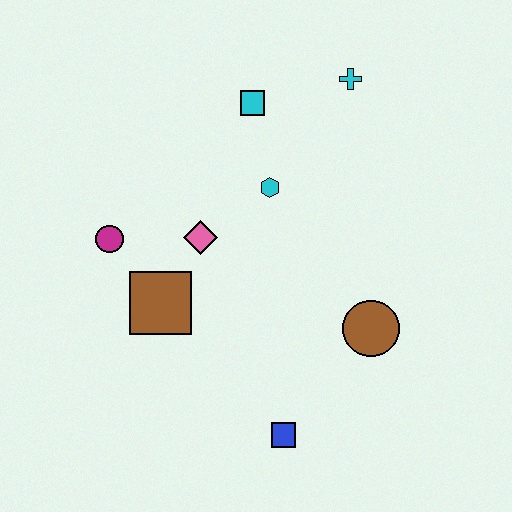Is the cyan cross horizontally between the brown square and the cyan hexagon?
No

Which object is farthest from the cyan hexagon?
The blue square is farthest from the cyan hexagon.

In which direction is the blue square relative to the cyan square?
The blue square is below the cyan square.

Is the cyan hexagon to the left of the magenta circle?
No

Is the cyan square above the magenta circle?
Yes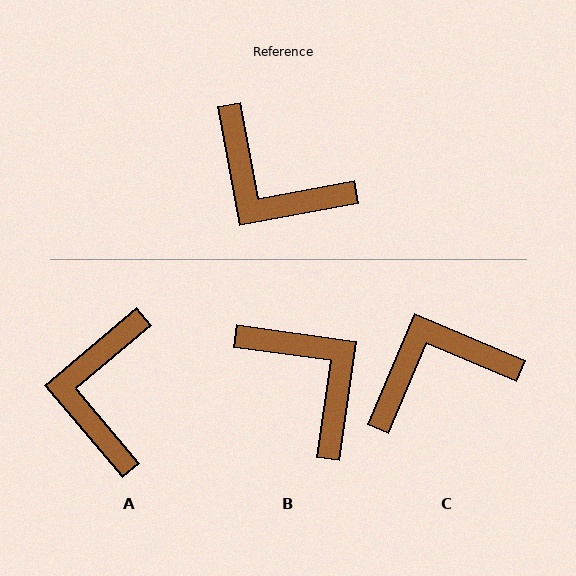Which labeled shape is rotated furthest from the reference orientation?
B, about 162 degrees away.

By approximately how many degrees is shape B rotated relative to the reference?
Approximately 162 degrees counter-clockwise.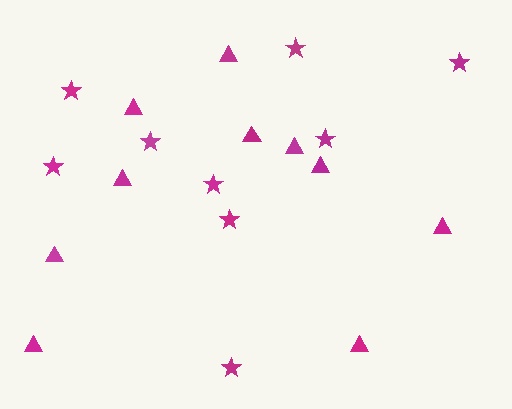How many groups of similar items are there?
There are 2 groups: one group of triangles (10) and one group of stars (9).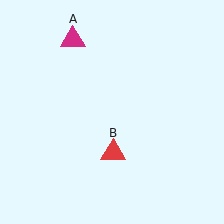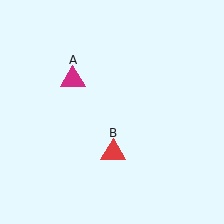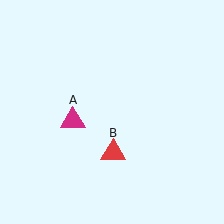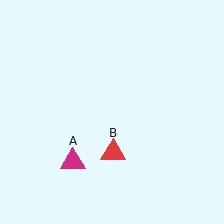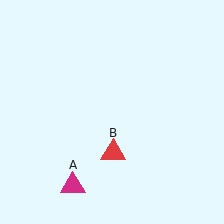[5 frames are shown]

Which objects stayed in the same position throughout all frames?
Red triangle (object B) remained stationary.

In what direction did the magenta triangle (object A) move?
The magenta triangle (object A) moved down.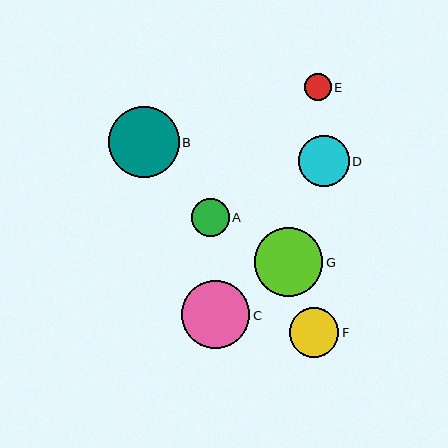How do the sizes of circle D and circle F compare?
Circle D and circle F are approximately the same size.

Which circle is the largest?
Circle B is the largest with a size of approximately 71 pixels.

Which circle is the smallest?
Circle E is the smallest with a size of approximately 27 pixels.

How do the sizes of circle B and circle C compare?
Circle B and circle C are approximately the same size.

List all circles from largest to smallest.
From largest to smallest: B, G, C, D, F, A, E.